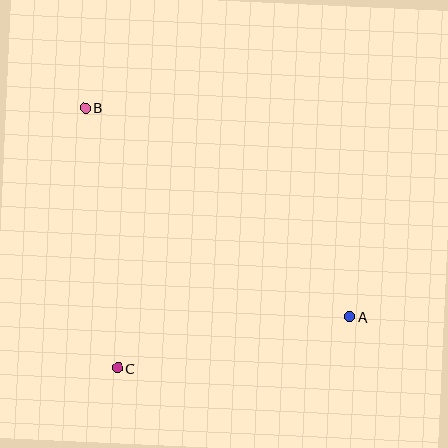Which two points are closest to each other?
Points A and C are closest to each other.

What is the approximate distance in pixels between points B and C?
The distance between B and C is approximately 262 pixels.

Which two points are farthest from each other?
Points A and B are farthest from each other.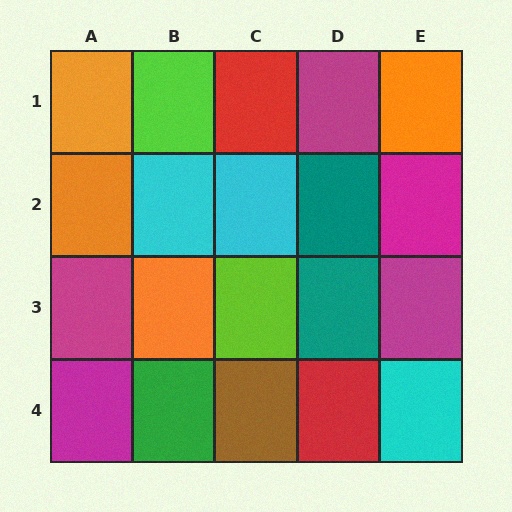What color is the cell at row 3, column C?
Lime.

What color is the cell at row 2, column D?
Teal.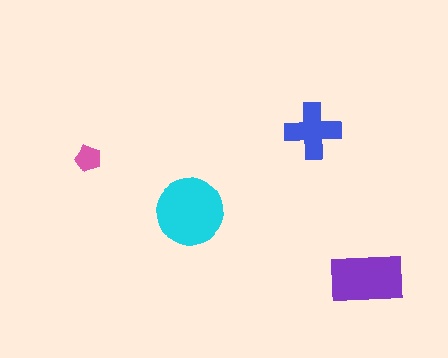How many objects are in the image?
There are 4 objects in the image.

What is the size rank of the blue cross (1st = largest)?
3rd.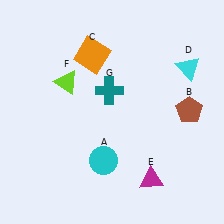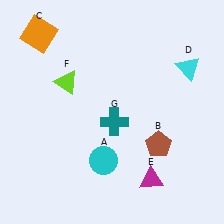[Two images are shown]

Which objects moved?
The objects that moved are: the brown pentagon (B), the orange square (C), the teal cross (G).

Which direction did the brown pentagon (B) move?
The brown pentagon (B) moved down.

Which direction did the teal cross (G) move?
The teal cross (G) moved down.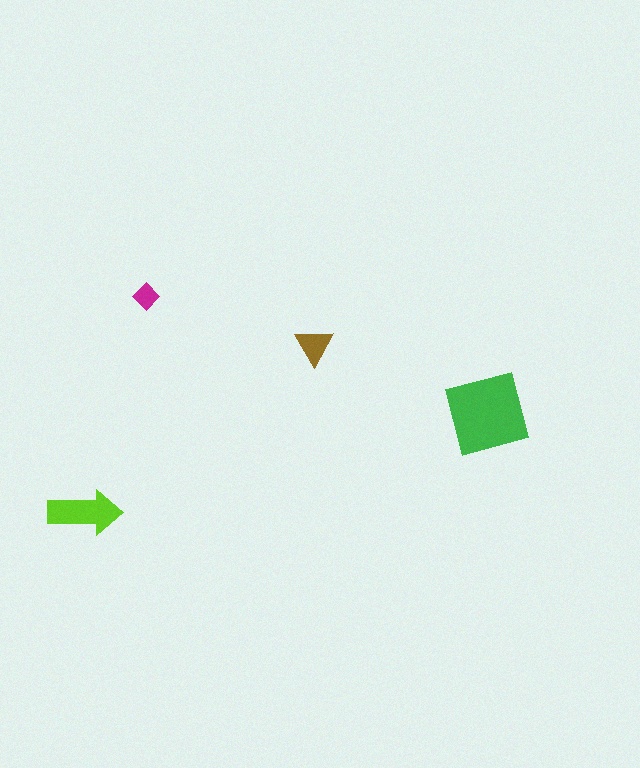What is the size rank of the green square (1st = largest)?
1st.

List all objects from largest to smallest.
The green square, the lime arrow, the brown triangle, the magenta diamond.